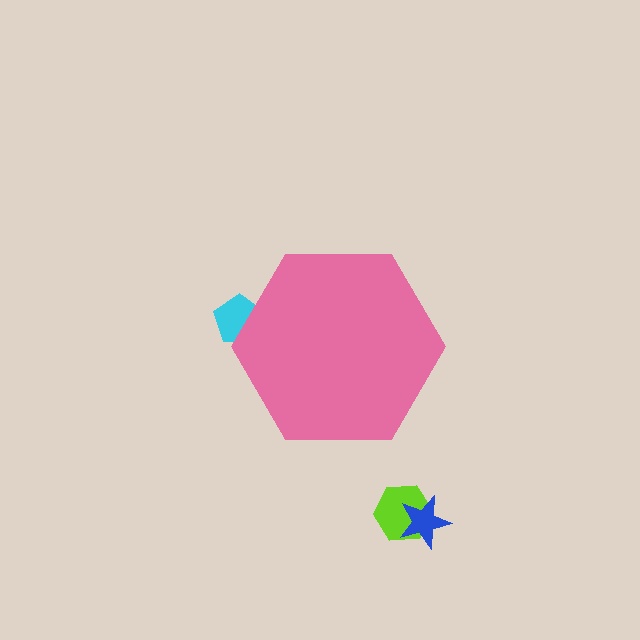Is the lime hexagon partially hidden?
No, the lime hexagon is fully visible.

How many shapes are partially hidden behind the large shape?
1 shape is partially hidden.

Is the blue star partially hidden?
No, the blue star is fully visible.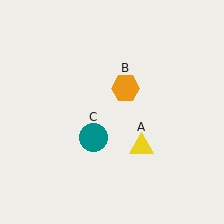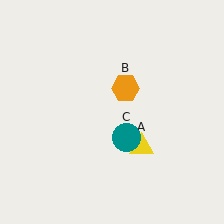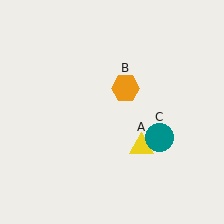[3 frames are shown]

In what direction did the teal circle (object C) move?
The teal circle (object C) moved right.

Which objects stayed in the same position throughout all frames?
Yellow triangle (object A) and orange hexagon (object B) remained stationary.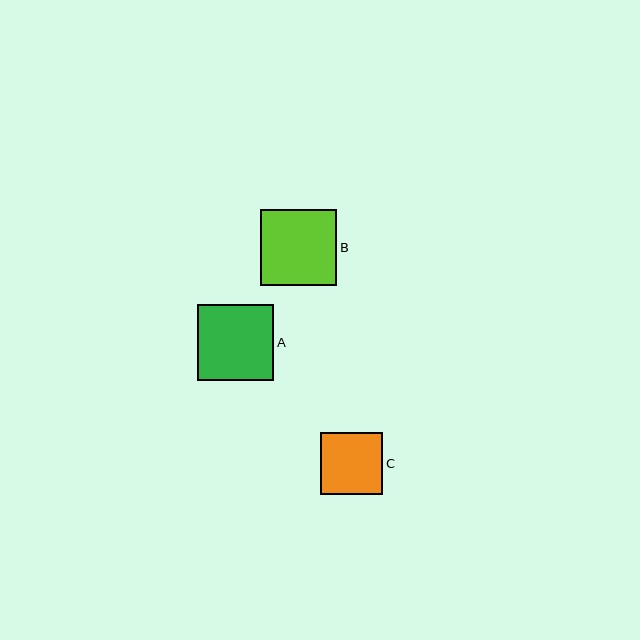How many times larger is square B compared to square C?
Square B is approximately 1.2 times the size of square C.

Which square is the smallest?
Square C is the smallest with a size of approximately 62 pixels.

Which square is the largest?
Square A is the largest with a size of approximately 76 pixels.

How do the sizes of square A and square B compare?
Square A and square B are approximately the same size.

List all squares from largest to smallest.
From largest to smallest: A, B, C.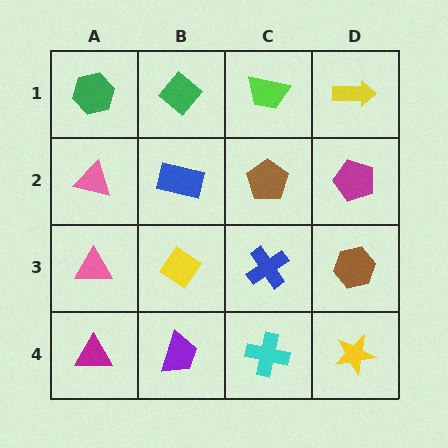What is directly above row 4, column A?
A pink triangle.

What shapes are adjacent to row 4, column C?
A blue cross (row 3, column C), a purple trapezoid (row 4, column B), a yellow star (row 4, column D).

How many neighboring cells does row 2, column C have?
4.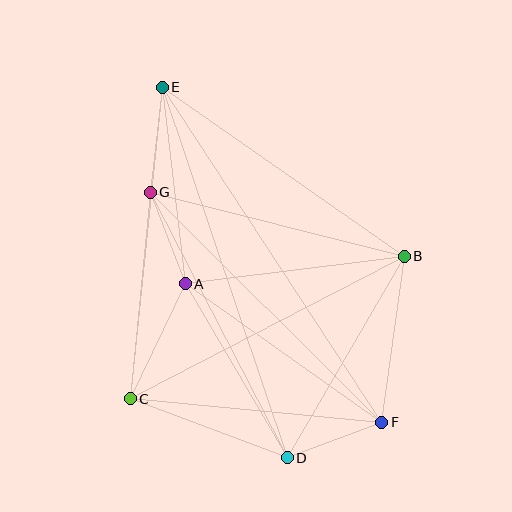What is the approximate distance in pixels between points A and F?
The distance between A and F is approximately 240 pixels.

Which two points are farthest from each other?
Points E and F are farthest from each other.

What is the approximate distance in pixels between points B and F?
The distance between B and F is approximately 168 pixels.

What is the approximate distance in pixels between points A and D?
The distance between A and D is approximately 202 pixels.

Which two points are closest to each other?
Points A and G are closest to each other.